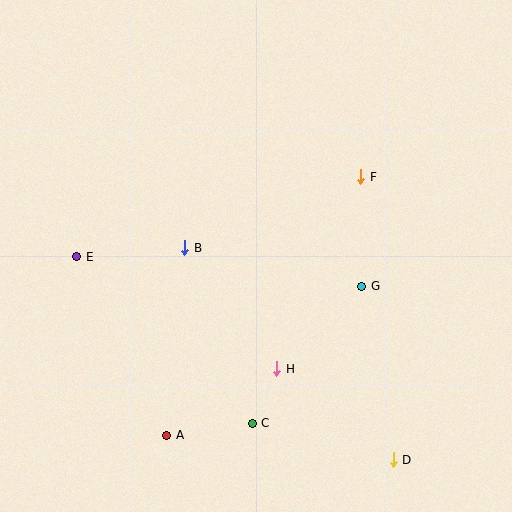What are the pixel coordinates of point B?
Point B is at (185, 248).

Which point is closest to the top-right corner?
Point F is closest to the top-right corner.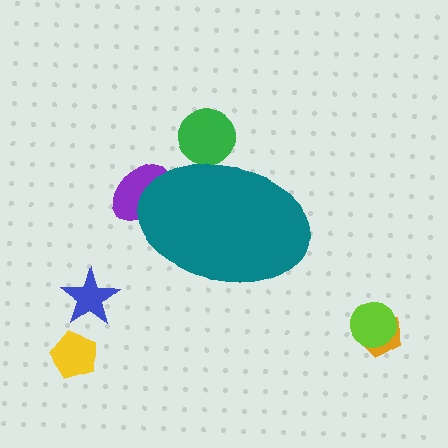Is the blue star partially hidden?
No, the blue star is fully visible.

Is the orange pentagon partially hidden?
No, the orange pentagon is fully visible.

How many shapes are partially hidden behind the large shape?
2 shapes are partially hidden.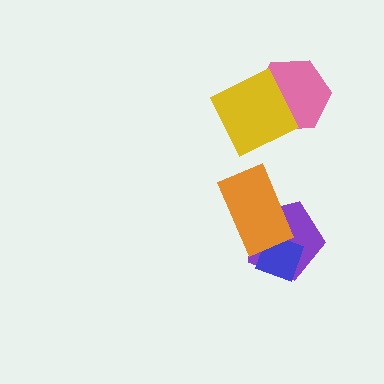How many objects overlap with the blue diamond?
2 objects overlap with the blue diamond.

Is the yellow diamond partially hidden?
No, no other shape covers it.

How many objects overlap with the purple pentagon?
2 objects overlap with the purple pentagon.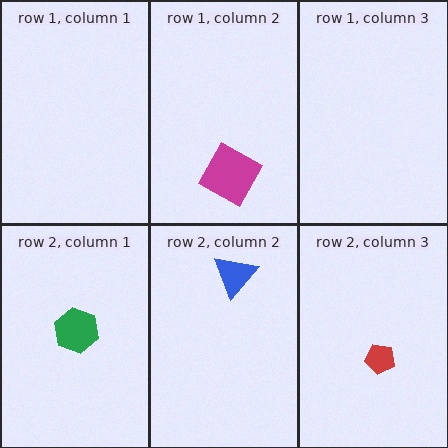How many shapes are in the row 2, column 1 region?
1.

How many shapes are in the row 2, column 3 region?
1.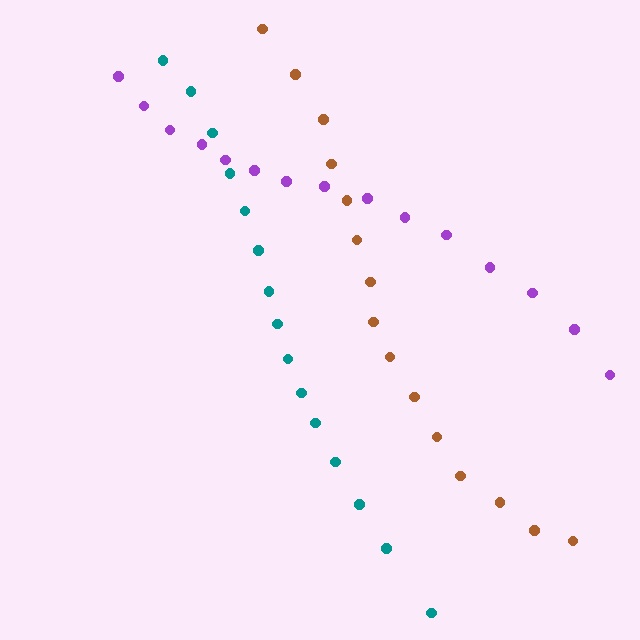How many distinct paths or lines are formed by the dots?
There are 3 distinct paths.